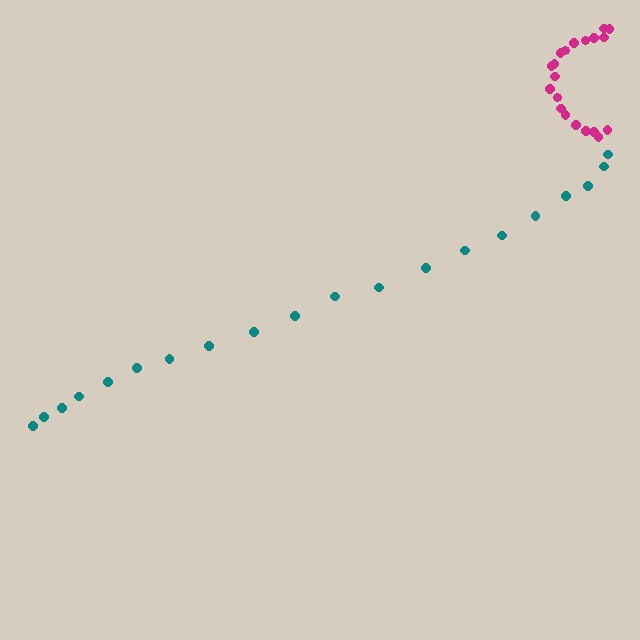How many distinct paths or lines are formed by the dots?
There are 2 distinct paths.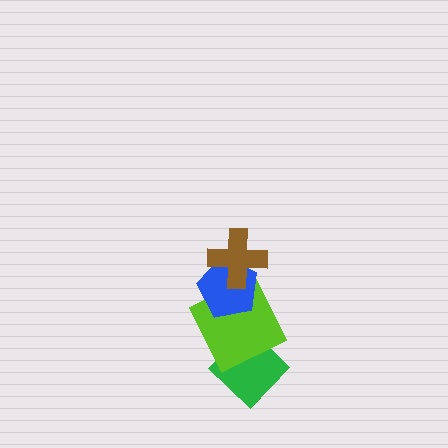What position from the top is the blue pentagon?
The blue pentagon is 2nd from the top.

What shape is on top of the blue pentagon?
The brown cross is on top of the blue pentagon.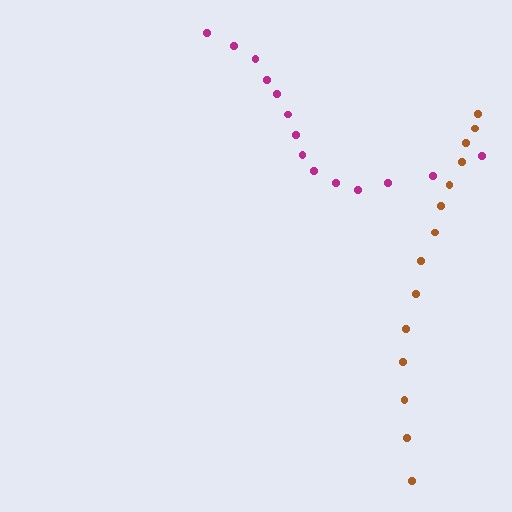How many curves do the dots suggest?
There are 2 distinct paths.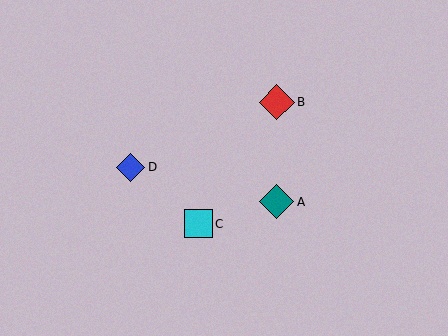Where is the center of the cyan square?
The center of the cyan square is at (198, 224).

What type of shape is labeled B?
Shape B is a red diamond.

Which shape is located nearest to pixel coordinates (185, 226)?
The cyan square (labeled C) at (198, 224) is nearest to that location.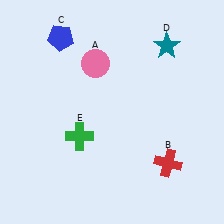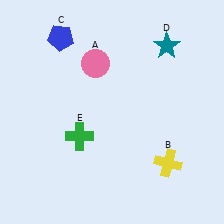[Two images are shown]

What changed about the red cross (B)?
In Image 1, B is red. In Image 2, it changed to yellow.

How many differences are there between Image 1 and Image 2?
There is 1 difference between the two images.